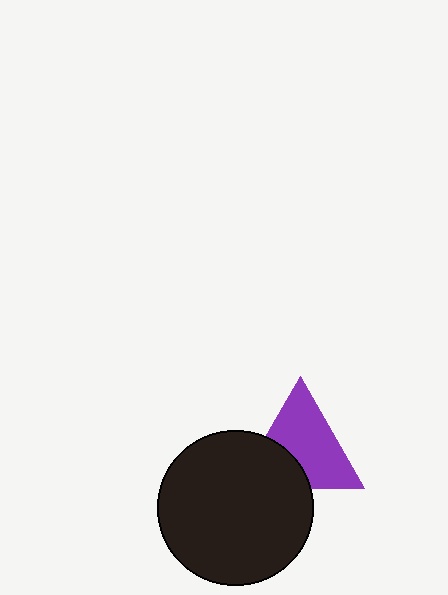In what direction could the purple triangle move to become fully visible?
The purple triangle could move up. That would shift it out from behind the black circle entirely.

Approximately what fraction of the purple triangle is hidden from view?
Roughly 33% of the purple triangle is hidden behind the black circle.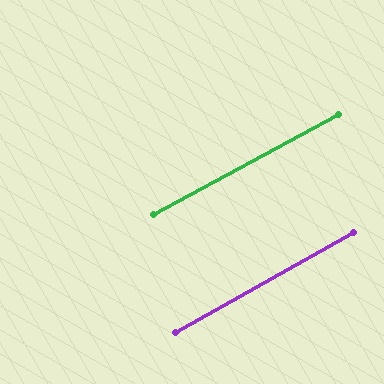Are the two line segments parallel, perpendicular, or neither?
Parallel — their directions differ by only 0.9°.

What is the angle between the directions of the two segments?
Approximately 1 degree.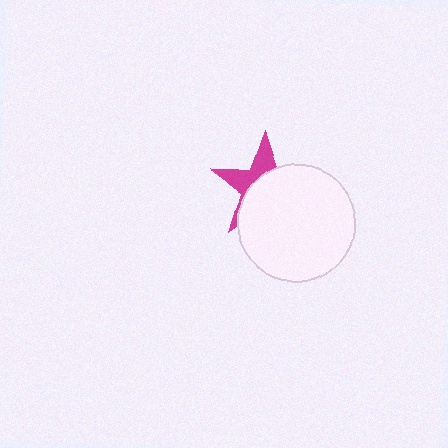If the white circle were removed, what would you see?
You would see the complete magenta star.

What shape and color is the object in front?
The object in front is a white circle.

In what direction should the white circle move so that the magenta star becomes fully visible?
The white circle should move toward the lower-right. That is the shortest direction to clear the overlap and leave the magenta star fully visible.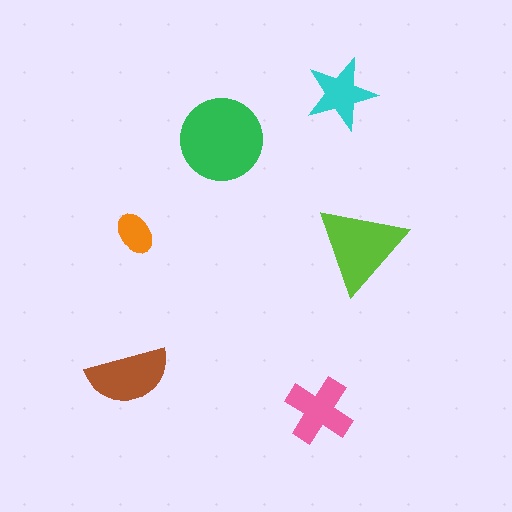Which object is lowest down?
The pink cross is bottommost.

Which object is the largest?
The green circle.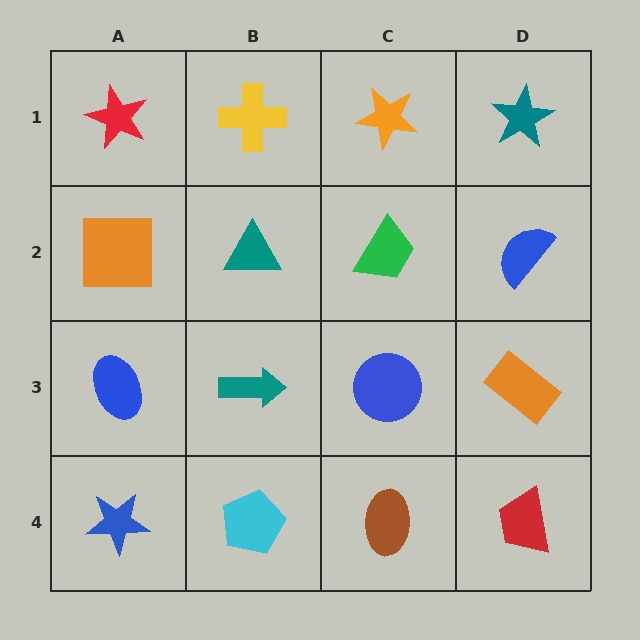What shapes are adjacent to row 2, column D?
A teal star (row 1, column D), an orange rectangle (row 3, column D), a green trapezoid (row 2, column C).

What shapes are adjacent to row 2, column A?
A red star (row 1, column A), a blue ellipse (row 3, column A), a teal triangle (row 2, column B).